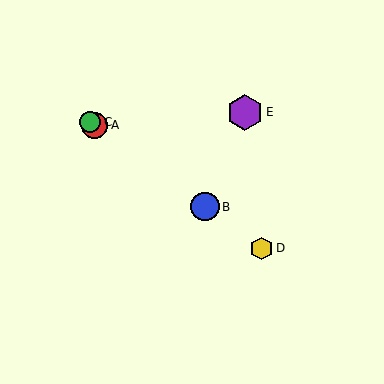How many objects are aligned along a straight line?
4 objects (A, B, C, D) are aligned along a straight line.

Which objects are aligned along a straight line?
Objects A, B, C, D are aligned along a straight line.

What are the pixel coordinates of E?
Object E is at (245, 112).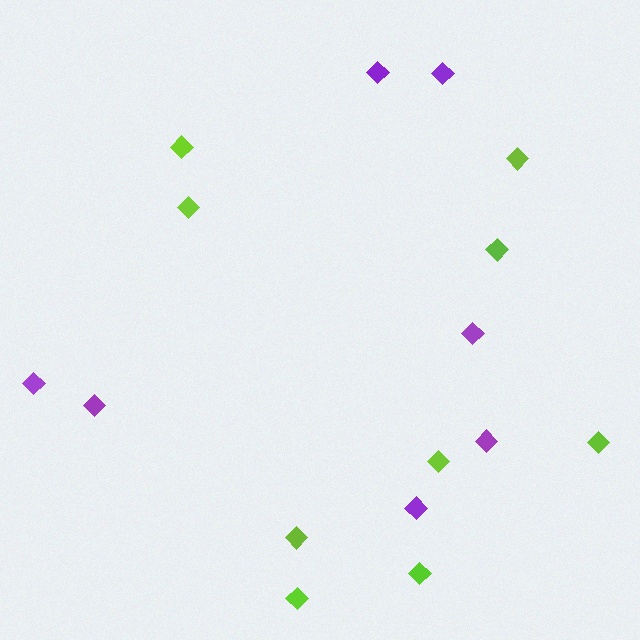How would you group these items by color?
There are 2 groups: one group of lime diamonds (9) and one group of purple diamonds (7).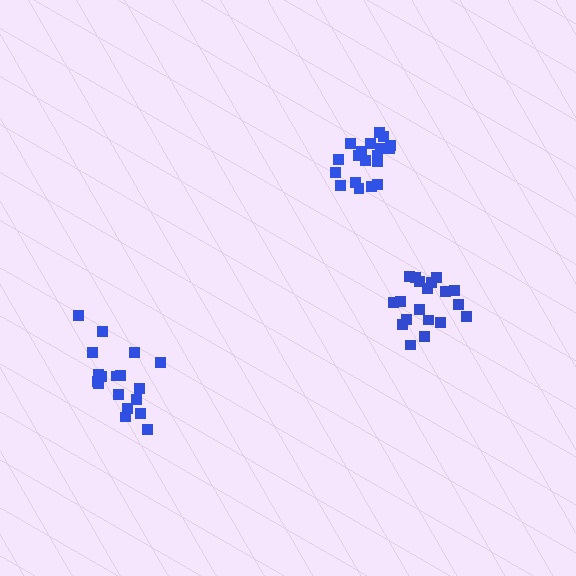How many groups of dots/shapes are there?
There are 3 groups.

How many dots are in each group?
Group 1: 18 dots, Group 2: 19 dots, Group 3: 19 dots (56 total).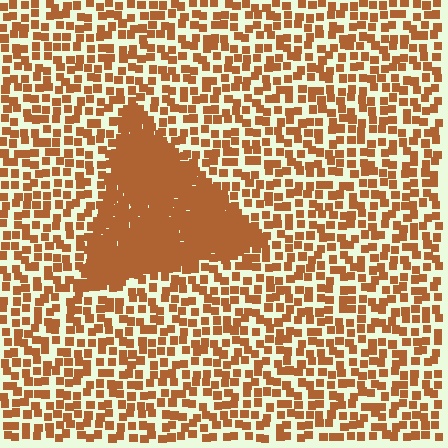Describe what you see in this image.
The image contains small brown elements arranged at two different densities. A triangle-shaped region is visible where the elements are more densely packed than the surrounding area.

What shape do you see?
I see a triangle.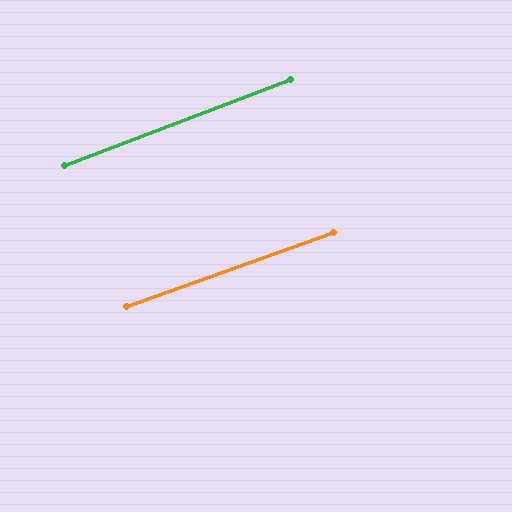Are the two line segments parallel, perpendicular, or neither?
Parallel — their directions differ by only 1.3°.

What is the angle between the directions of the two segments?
Approximately 1 degree.